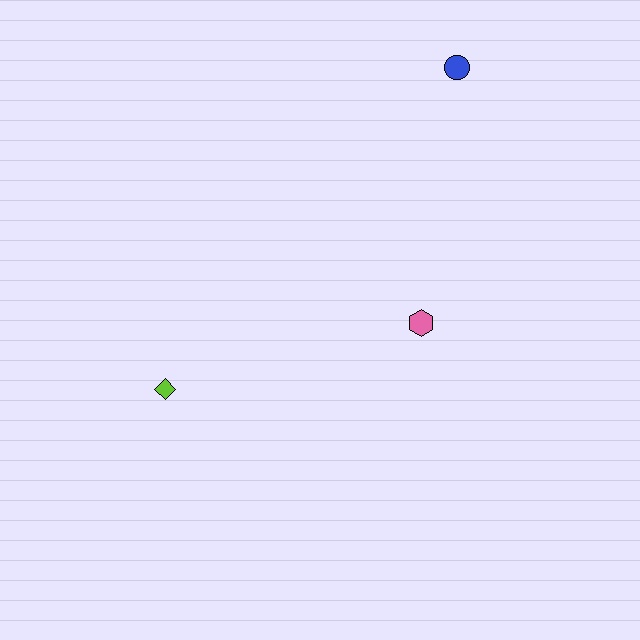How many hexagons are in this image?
There is 1 hexagon.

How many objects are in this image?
There are 3 objects.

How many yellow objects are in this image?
There are no yellow objects.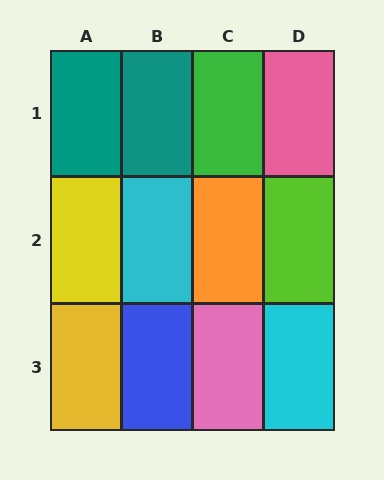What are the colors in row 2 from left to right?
Yellow, cyan, orange, lime.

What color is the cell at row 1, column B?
Teal.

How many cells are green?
1 cell is green.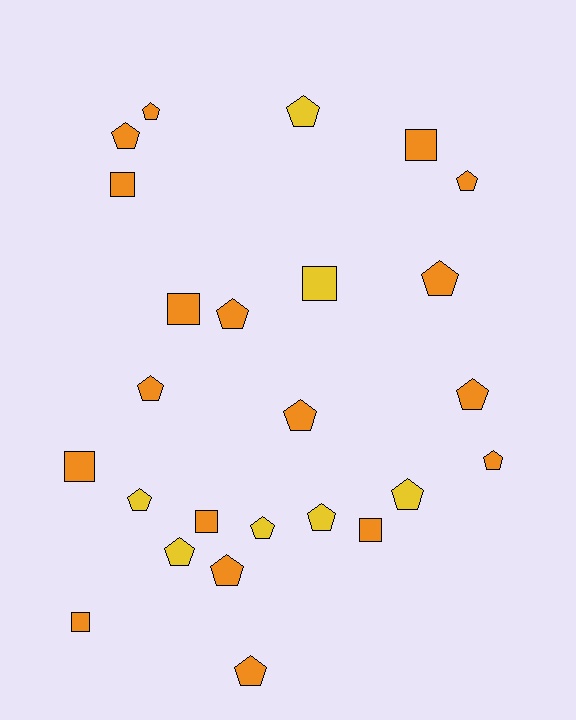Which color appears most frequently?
Orange, with 18 objects.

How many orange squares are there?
There are 7 orange squares.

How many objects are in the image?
There are 25 objects.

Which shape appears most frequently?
Pentagon, with 17 objects.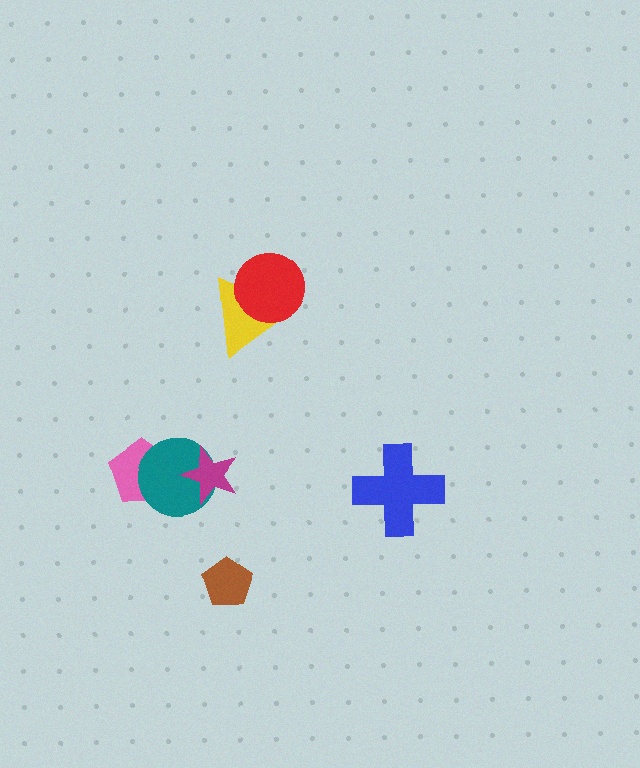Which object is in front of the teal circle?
The magenta star is in front of the teal circle.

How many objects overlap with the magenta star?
1 object overlaps with the magenta star.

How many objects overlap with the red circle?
1 object overlaps with the red circle.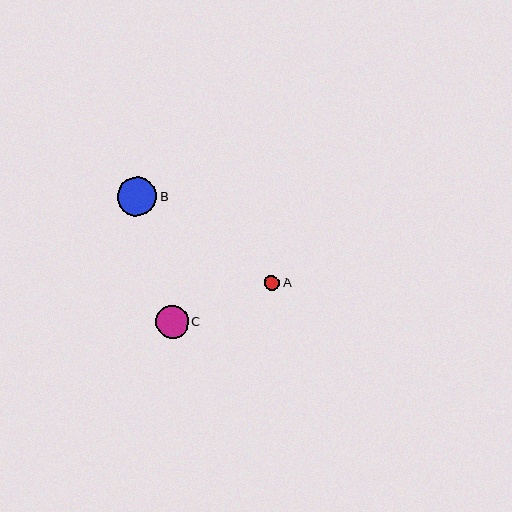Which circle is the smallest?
Circle A is the smallest with a size of approximately 15 pixels.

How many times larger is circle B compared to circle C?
Circle B is approximately 1.2 times the size of circle C.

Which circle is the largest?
Circle B is the largest with a size of approximately 39 pixels.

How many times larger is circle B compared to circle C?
Circle B is approximately 1.2 times the size of circle C.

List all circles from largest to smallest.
From largest to smallest: B, C, A.